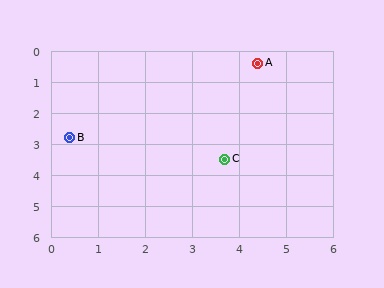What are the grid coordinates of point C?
Point C is at approximately (3.7, 3.5).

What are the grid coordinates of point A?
Point A is at approximately (4.4, 0.4).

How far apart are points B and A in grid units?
Points B and A are about 4.7 grid units apart.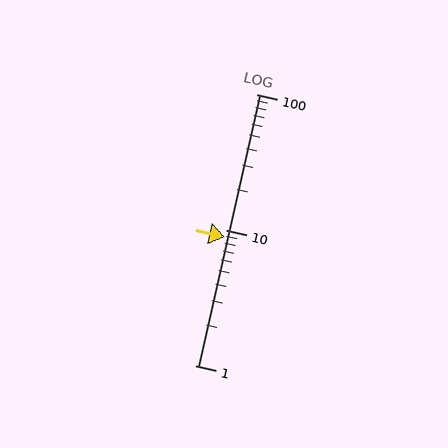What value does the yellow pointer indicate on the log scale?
The pointer indicates approximately 8.8.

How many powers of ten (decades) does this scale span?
The scale spans 2 decades, from 1 to 100.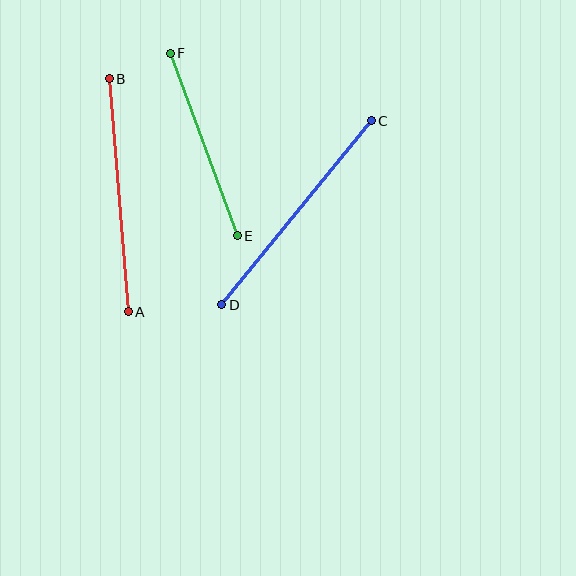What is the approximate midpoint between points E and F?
The midpoint is at approximately (204, 144) pixels.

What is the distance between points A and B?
The distance is approximately 234 pixels.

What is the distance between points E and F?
The distance is approximately 194 pixels.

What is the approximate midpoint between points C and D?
The midpoint is at approximately (296, 213) pixels.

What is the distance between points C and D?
The distance is approximately 237 pixels.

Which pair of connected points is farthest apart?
Points C and D are farthest apart.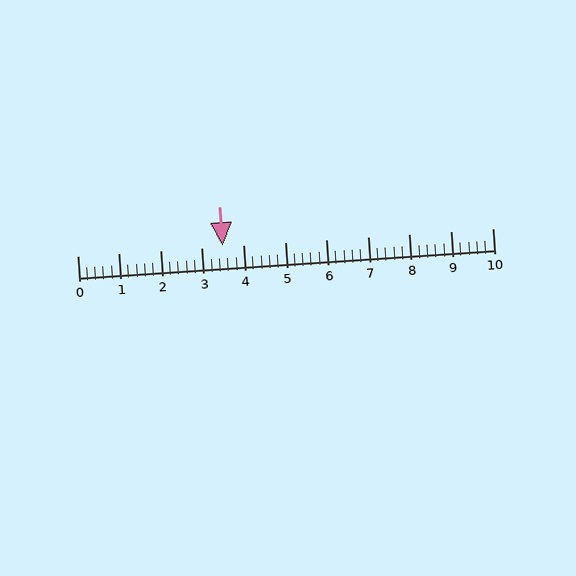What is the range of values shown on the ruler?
The ruler shows values from 0 to 10.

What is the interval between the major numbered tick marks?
The major tick marks are spaced 1 units apart.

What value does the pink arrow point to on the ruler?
The pink arrow points to approximately 3.5.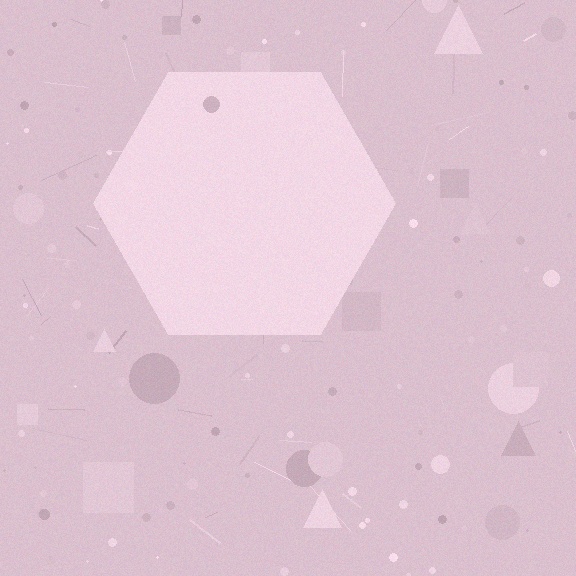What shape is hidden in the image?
A hexagon is hidden in the image.